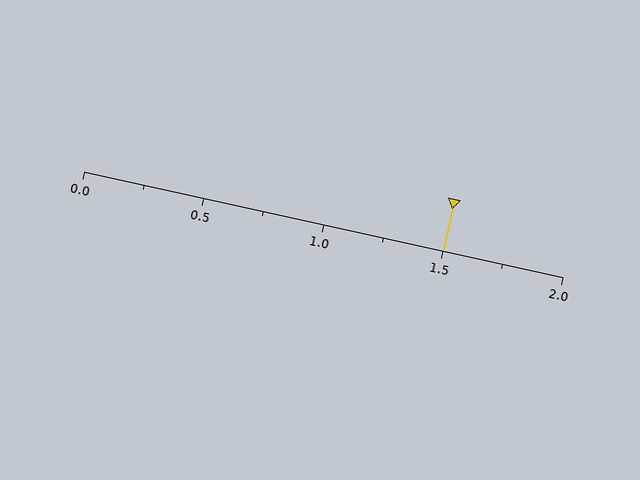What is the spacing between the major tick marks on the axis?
The major ticks are spaced 0.5 apart.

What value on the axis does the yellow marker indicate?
The marker indicates approximately 1.5.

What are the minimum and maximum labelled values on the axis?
The axis runs from 0.0 to 2.0.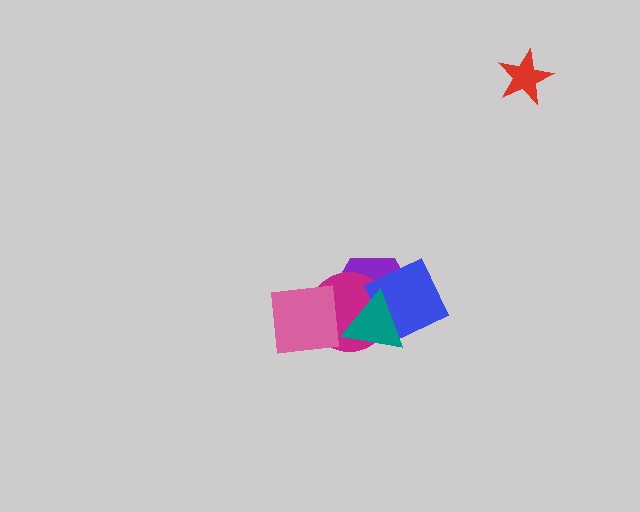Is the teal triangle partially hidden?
Yes, it is partially covered by another shape.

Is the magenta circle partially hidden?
Yes, it is partially covered by another shape.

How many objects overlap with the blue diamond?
3 objects overlap with the blue diamond.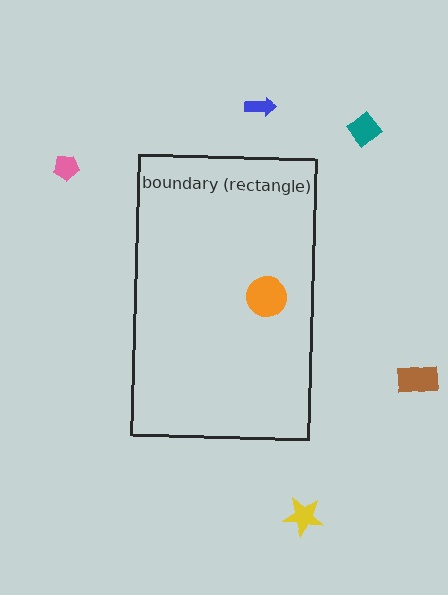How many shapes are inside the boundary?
1 inside, 5 outside.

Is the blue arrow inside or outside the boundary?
Outside.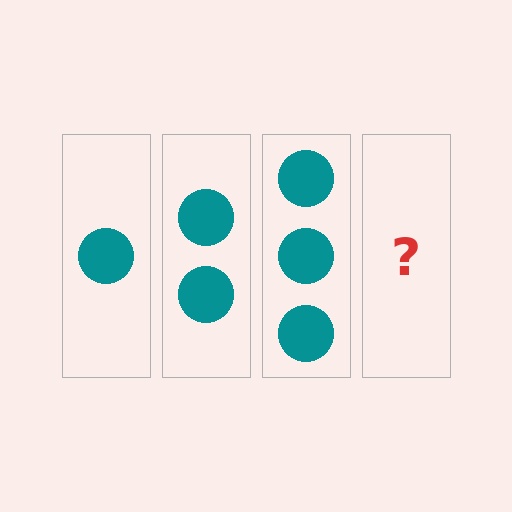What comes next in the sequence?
The next element should be 4 circles.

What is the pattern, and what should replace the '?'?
The pattern is that each step adds one more circle. The '?' should be 4 circles.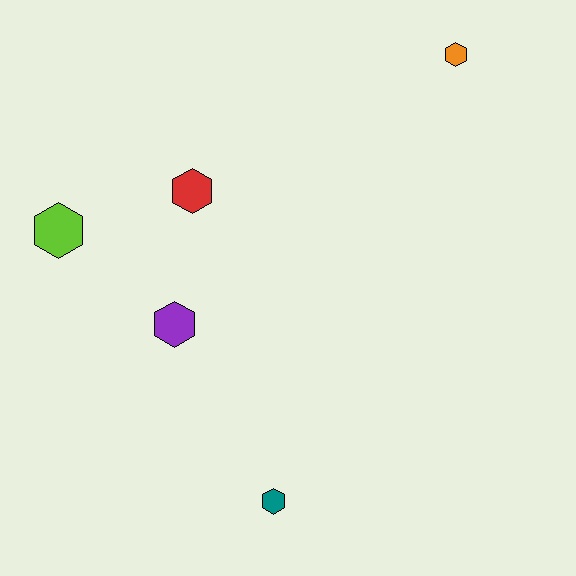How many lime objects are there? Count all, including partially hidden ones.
There is 1 lime object.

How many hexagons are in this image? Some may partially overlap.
There are 5 hexagons.